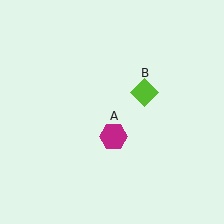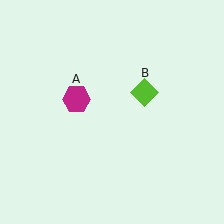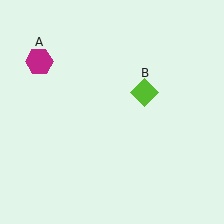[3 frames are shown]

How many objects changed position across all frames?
1 object changed position: magenta hexagon (object A).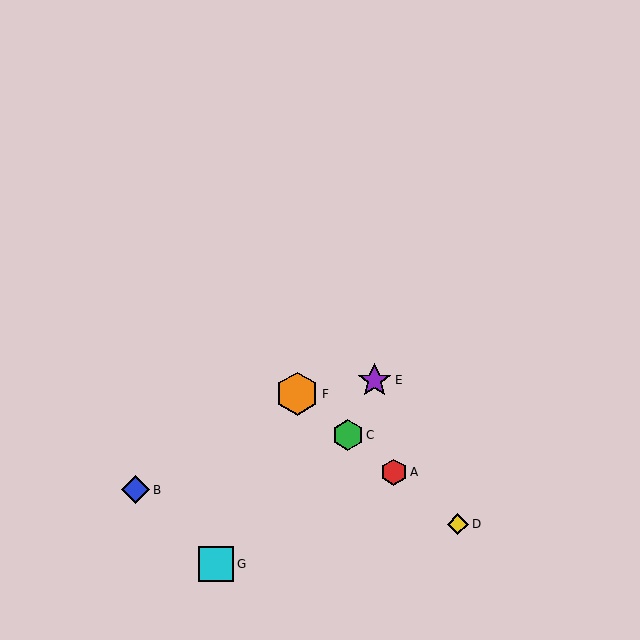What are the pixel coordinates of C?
Object C is at (348, 435).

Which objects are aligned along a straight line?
Objects A, C, D, F are aligned along a straight line.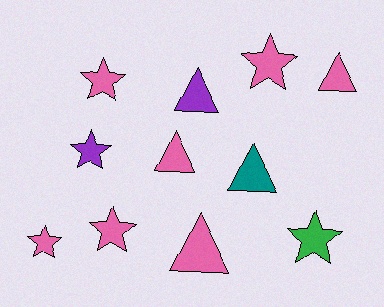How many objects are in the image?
There are 11 objects.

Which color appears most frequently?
Pink, with 7 objects.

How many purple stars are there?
There is 1 purple star.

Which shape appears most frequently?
Star, with 6 objects.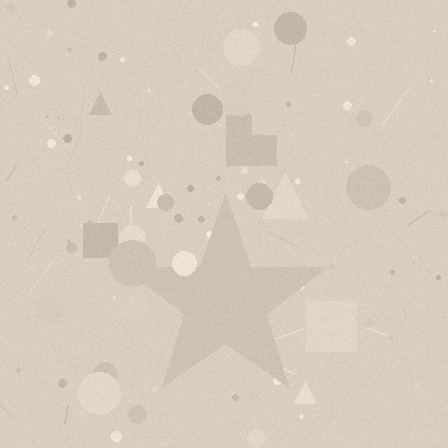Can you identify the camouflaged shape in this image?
The camouflaged shape is a star.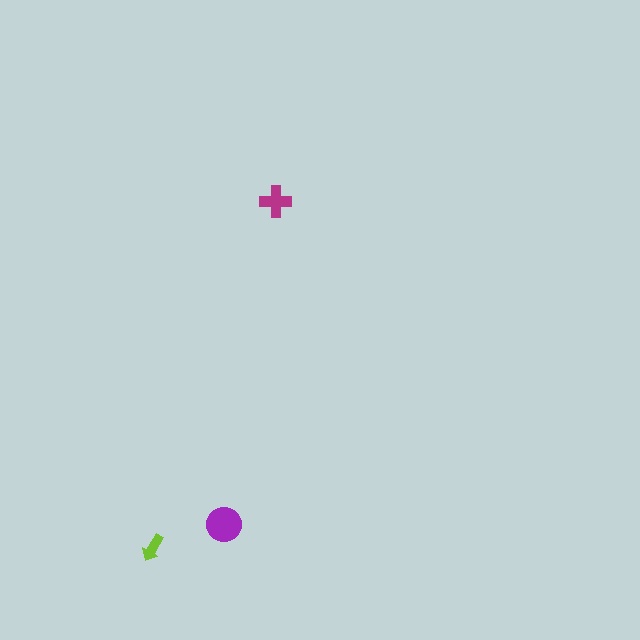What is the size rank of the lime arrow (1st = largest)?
3rd.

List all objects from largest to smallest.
The purple circle, the magenta cross, the lime arrow.